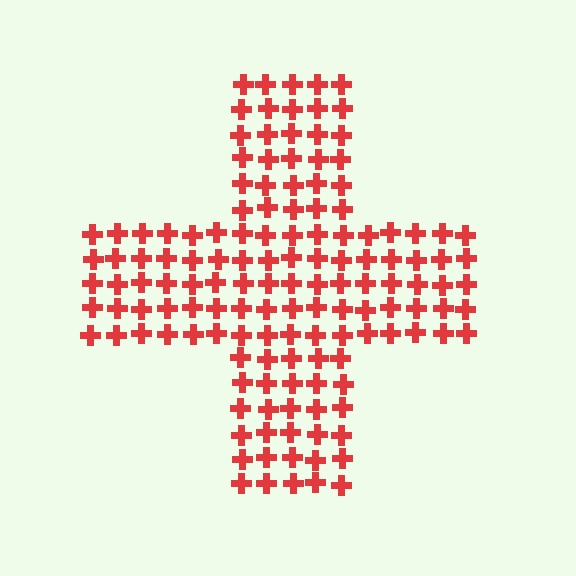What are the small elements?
The small elements are crosses.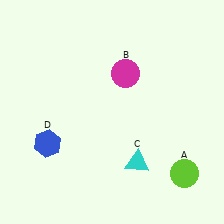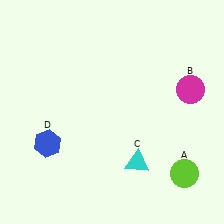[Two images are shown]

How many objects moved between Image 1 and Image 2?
1 object moved between the two images.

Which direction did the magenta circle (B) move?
The magenta circle (B) moved right.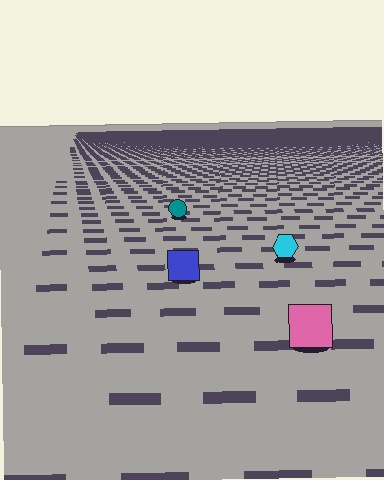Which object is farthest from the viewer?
The teal circle is farthest from the viewer. It appears smaller and the ground texture around it is denser.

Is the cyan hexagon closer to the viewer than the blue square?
No. The blue square is closer — you can tell from the texture gradient: the ground texture is coarser near it.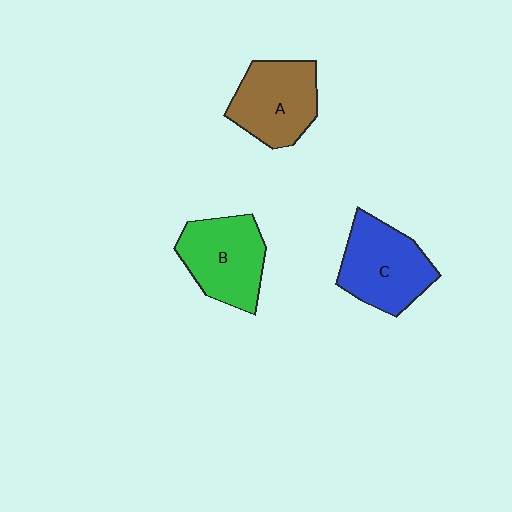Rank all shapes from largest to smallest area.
From largest to smallest: C (blue), B (green), A (brown).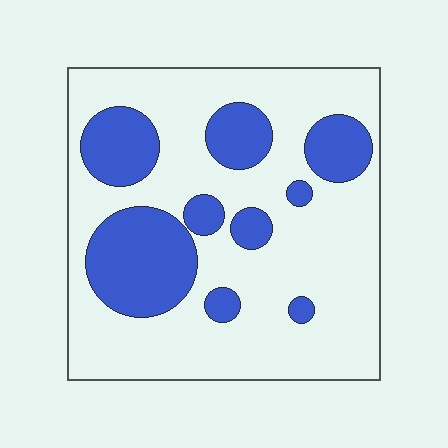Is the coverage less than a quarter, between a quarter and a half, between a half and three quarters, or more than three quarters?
Between a quarter and a half.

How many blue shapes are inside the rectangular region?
9.